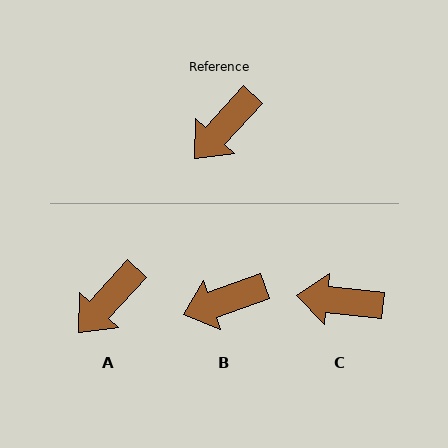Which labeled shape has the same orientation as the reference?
A.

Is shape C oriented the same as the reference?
No, it is off by about 54 degrees.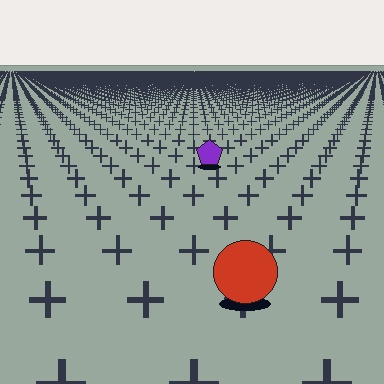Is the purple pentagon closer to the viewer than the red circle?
No. The red circle is closer — you can tell from the texture gradient: the ground texture is coarser near it.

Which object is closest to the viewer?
The red circle is closest. The texture marks near it are larger and more spread out.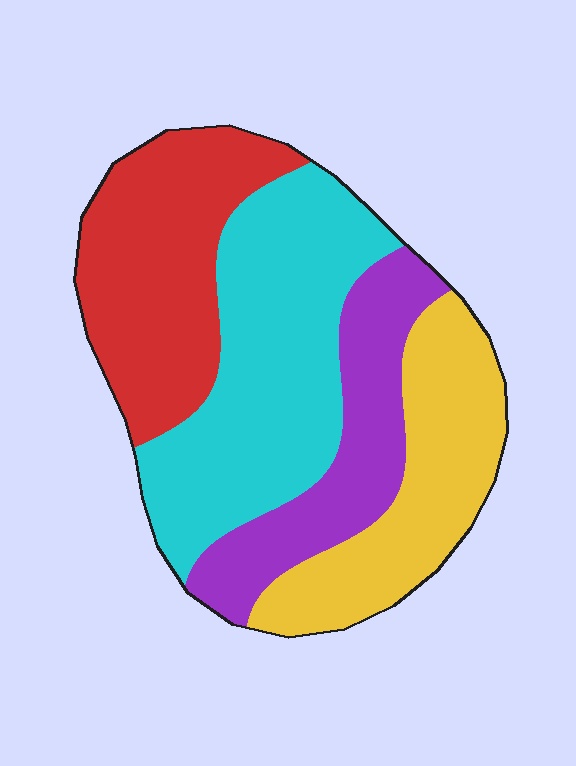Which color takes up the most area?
Cyan, at roughly 35%.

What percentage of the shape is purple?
Purple covers around 20% of the shape.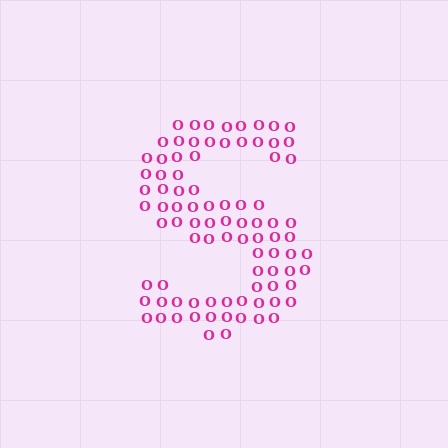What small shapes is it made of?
It is made of small letter O's.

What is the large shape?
The large shape is the letter S.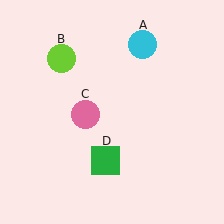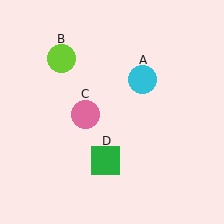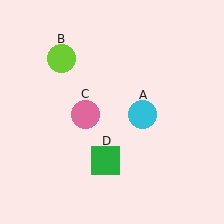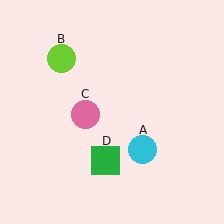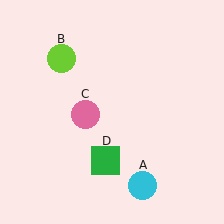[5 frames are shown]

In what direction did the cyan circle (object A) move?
The cyan circle (object A) moved down.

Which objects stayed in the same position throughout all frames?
Lime circle (object B) and pink circle (object C) and green square (object D) remained stationary.